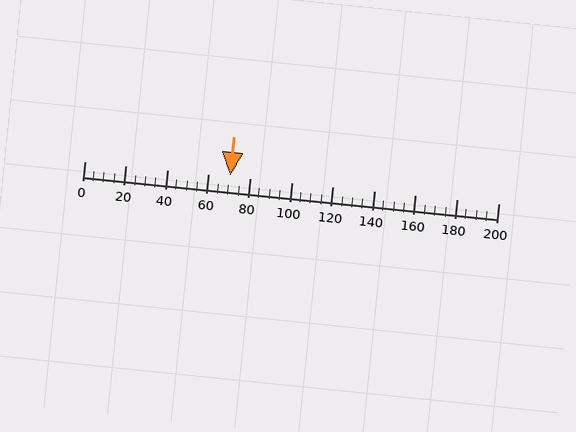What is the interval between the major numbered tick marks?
The major tick marks are spaced 20 units apart.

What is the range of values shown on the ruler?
The ruler shows values from 0 to 200.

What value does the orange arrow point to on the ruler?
The orange arrow points to approximately 71.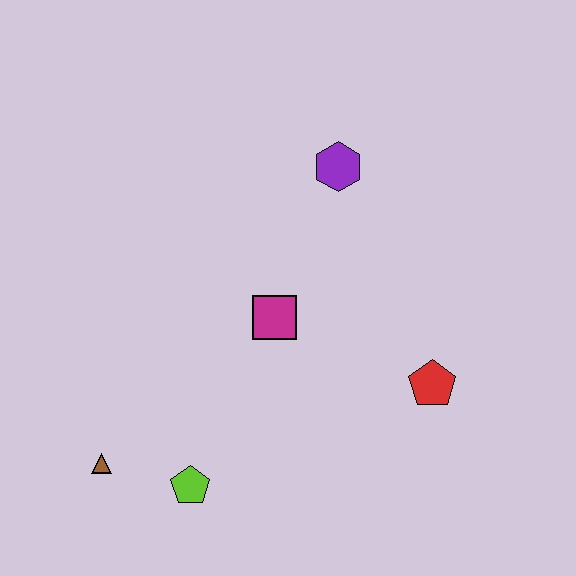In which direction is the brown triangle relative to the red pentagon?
The brown triangle is to the left of the red pentagon.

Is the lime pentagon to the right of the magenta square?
No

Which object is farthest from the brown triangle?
The purple hexagon is farthest from the brown triangle.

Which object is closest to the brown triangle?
The lime pentagon is closest to the brown triangle.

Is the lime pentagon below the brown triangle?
Yes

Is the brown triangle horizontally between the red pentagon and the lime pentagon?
No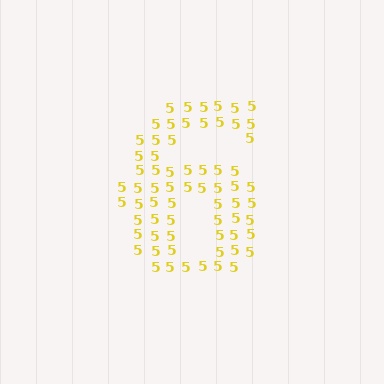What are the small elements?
The small elements are digit 5's.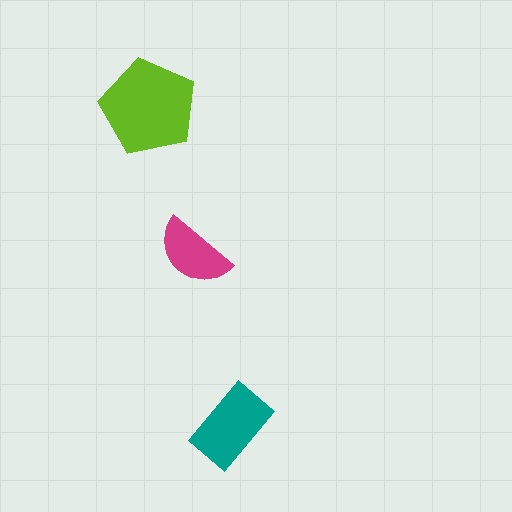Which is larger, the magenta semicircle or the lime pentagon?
The lime pentagon.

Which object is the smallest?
The magenta semicircle.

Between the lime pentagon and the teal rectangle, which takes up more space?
The lime pentagon.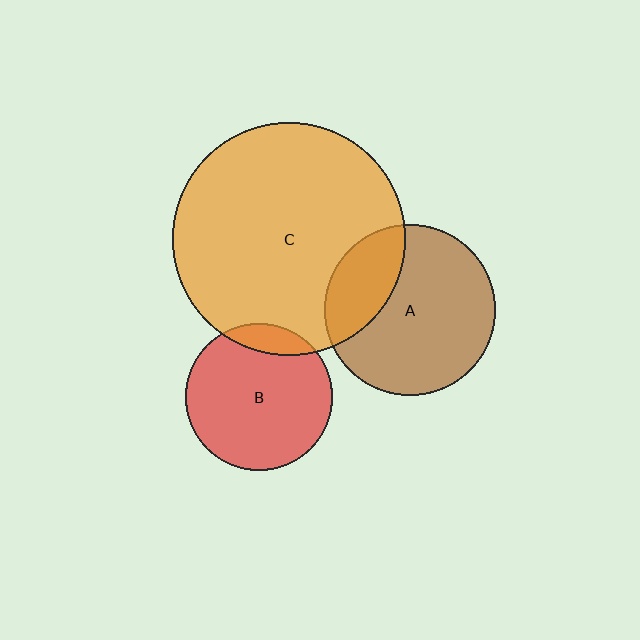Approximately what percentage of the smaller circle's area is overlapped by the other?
Approximately 25%.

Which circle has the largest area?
Circle C (orange).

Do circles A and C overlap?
Yes.